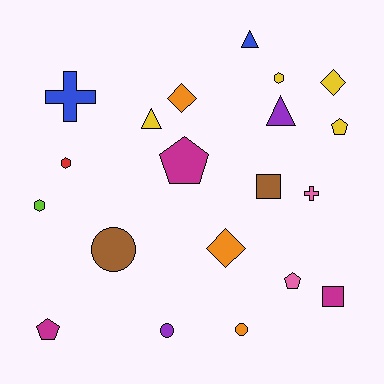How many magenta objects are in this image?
There are 3 magenta objects.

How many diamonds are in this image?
There are 3 diamonds.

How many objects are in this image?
There are 20 objects.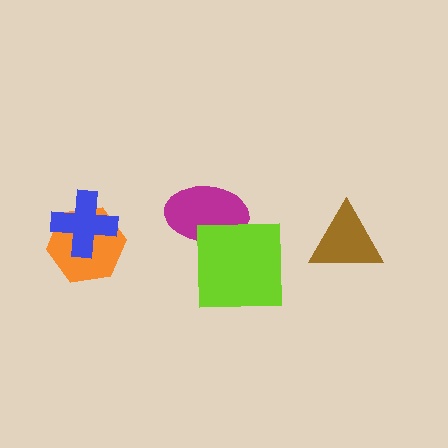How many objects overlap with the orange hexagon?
1 object overlaps with the orange hexagon.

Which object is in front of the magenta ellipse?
The lime square is in front of the magenta ellipse.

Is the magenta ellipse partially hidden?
Yes, it is partially covered by another shape.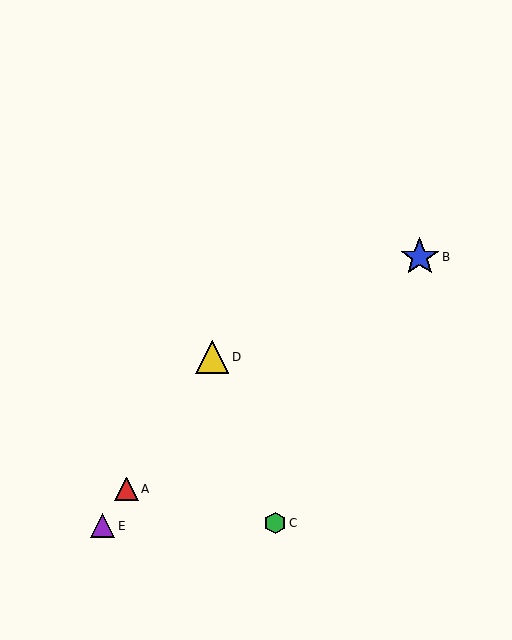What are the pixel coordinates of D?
Object D is at (212, 357).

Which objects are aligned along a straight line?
Objects A, D, E are aligned along a straight line.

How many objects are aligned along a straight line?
3 objects (A, D, E) are aligned along a straight line.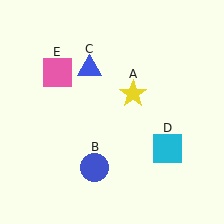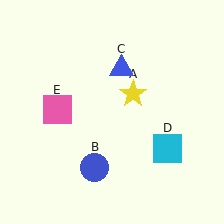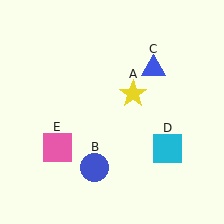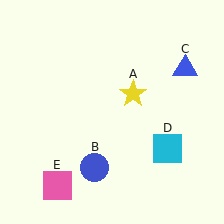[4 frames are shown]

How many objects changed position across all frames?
2 objects changed position: blue triangle (object C), pink square (object E).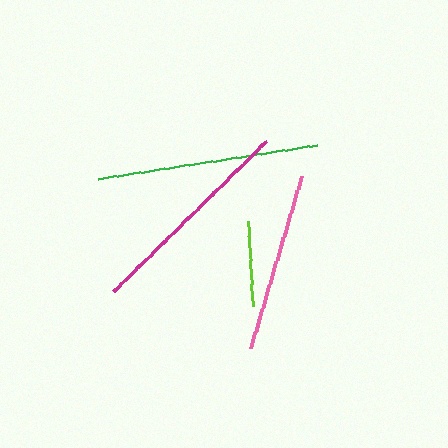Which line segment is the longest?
The green line is the longest at approximately 222 pixels.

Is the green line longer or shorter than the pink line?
The green line is longer than the pink line.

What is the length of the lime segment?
The lime segment is approximately 85 pixels long.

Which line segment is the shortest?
The lime line is the shortest at approximately 85 pixels.